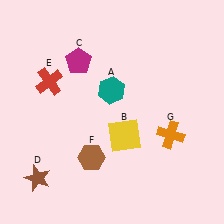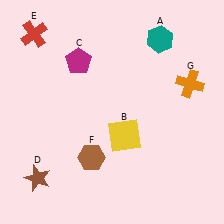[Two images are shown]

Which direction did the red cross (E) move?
The red cross (E) moved up.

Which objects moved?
The objects that moved are: the teal hexagon (A), the red cross (E), the orange cross (G).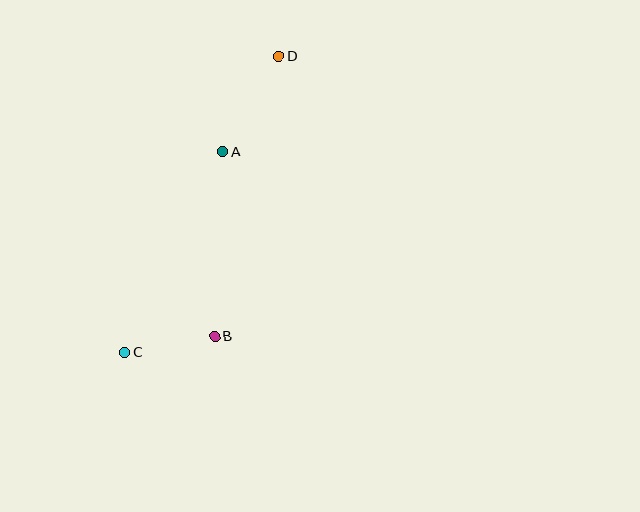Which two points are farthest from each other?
Points C and D are farthest from each other.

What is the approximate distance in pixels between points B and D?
The distance between B and D is approximately 288 pixels.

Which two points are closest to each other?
Points B and C are closest to each other.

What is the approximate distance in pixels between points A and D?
The distance between A and D is approximately 111 pixels.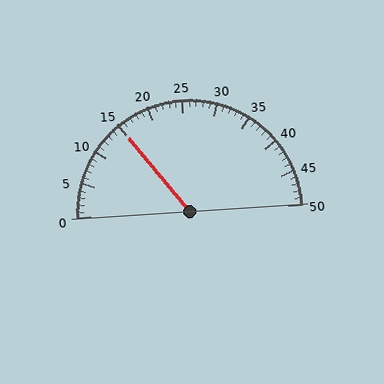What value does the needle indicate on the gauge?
The needle indicates approximately 15.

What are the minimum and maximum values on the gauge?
The gauge ranges from 0 to 50.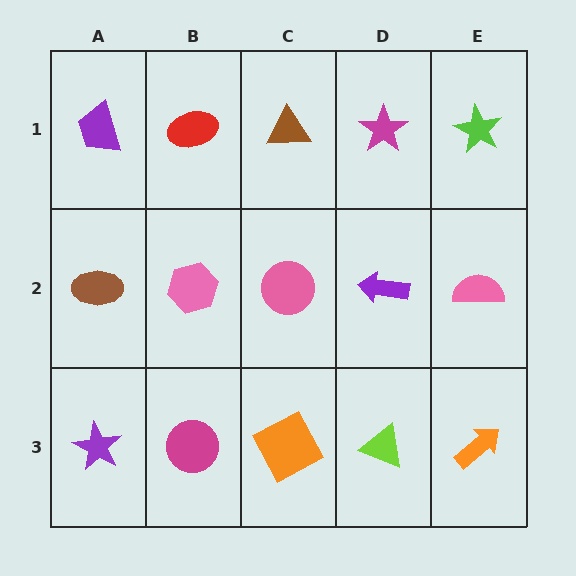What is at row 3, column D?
A lime triangle.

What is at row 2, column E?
A pink semicircle.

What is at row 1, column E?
A lime star.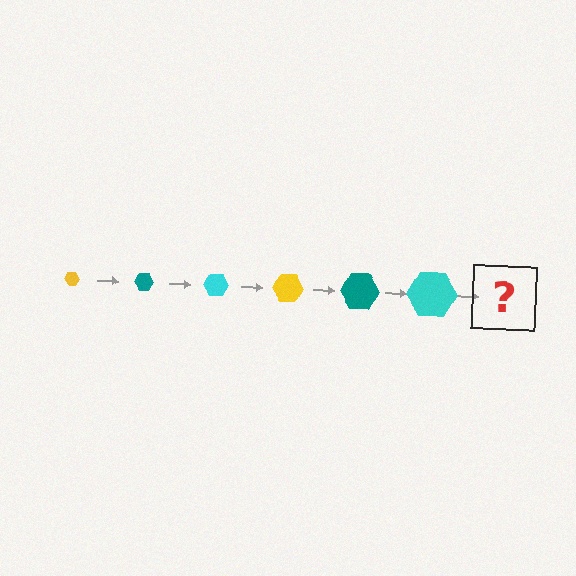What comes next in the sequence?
The next element should be a yellow hexagon, larger than the previous one.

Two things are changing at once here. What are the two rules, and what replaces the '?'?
The two rules are that the hexagon grows larger each step and the color cycles through yellow, teal, and cyan. The '?' should be a yellow hexagon, larger than the previous one.